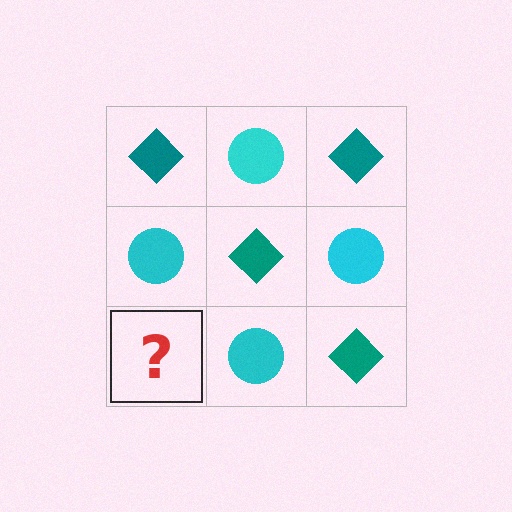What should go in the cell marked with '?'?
The missing cell should contain a teal diamond.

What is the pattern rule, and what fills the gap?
The rule is that it alternates teal diamond and cyan circle in a checkerboard pattern. The gap should be filled with a teal diamond.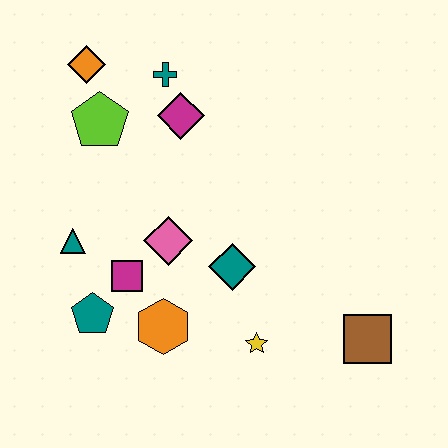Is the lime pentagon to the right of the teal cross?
No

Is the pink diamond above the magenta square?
Yes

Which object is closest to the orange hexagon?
The magenta square is closest to the orange hexagon.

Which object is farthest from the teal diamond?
The orange diamond is farthest from the teal diamond.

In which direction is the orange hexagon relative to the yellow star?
The orange hexagon is to the left of the yellow star.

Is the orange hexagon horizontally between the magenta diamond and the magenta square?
Yes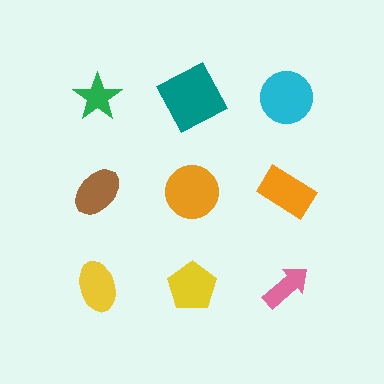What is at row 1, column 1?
A green star.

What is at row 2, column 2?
An orange circle.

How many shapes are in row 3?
3 shapes.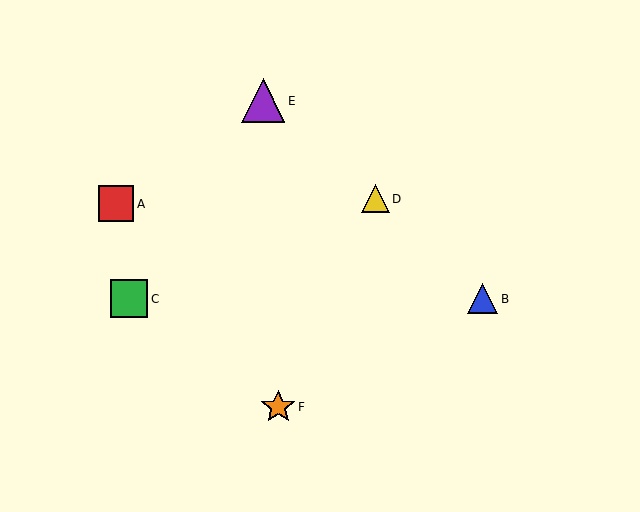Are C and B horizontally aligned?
Yes, both are at y≈299.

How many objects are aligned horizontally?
2 objects (B, C) are aligned horizontally.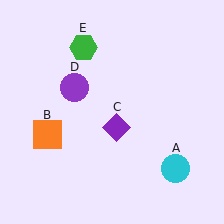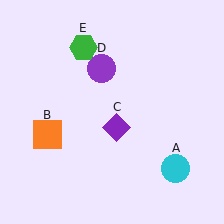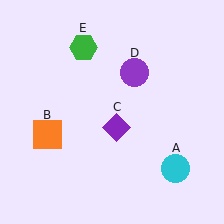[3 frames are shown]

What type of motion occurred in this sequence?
The purple circle (object D) rotated clockwise around the center of the scene.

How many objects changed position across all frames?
1 object changed position: purple circle (object D).